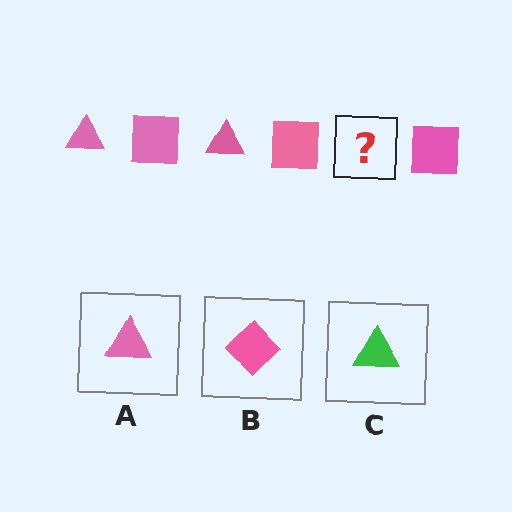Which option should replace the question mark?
Option A.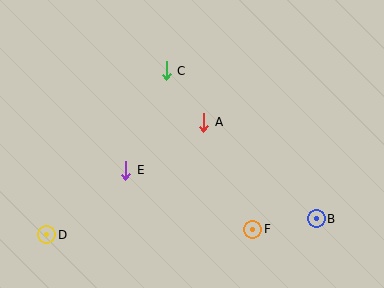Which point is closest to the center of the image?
Point A at (204, 122) is closest to the center.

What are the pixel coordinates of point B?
Point B is at (316, 219).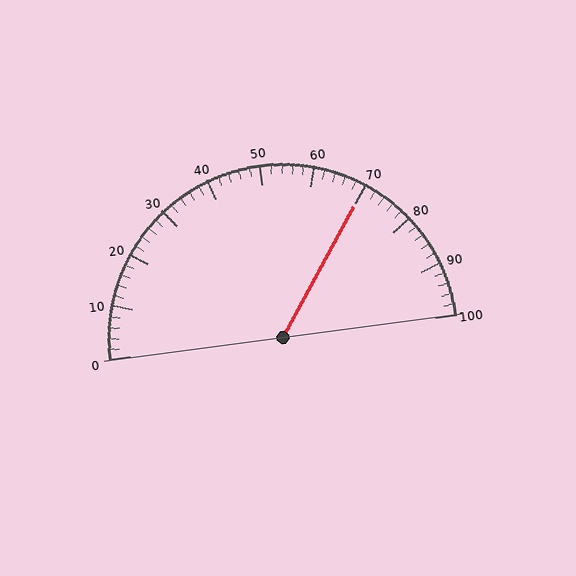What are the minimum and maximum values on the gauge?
The gauge ranges from 0 to 100.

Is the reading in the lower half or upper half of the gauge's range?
The reading is in the upper half of the range (0 to 100).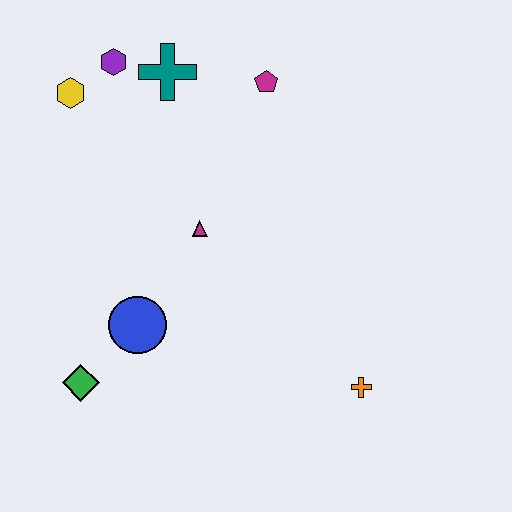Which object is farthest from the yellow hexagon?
The orange cross is farthest from the yellow hexagon.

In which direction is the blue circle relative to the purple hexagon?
The blue circle is below the purple hexagon.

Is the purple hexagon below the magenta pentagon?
No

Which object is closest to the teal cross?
The purple hexagon is closest to the teal cross.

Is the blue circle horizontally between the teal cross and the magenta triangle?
No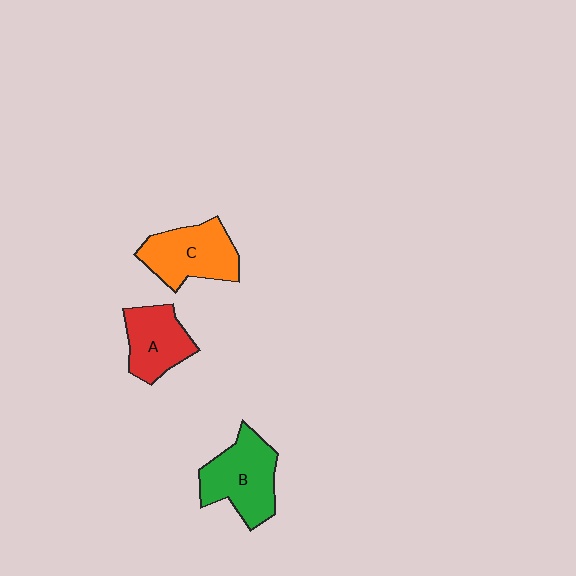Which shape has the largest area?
Shape B (green).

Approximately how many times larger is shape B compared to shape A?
Approximately 1.3 times.